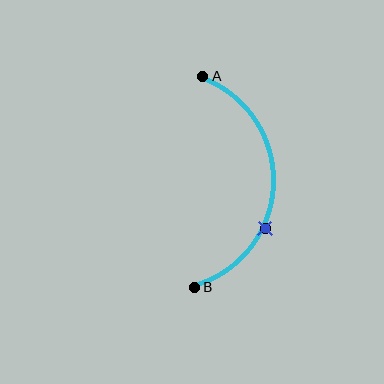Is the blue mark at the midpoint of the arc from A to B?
No. The blue mark lies on the arc but is closer to endpoint B. The arc midpoint would be at the point on the curve equidistant along the arc from both A and B.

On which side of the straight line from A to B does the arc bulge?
The arc bulges to the right of the straight line connecting A and B.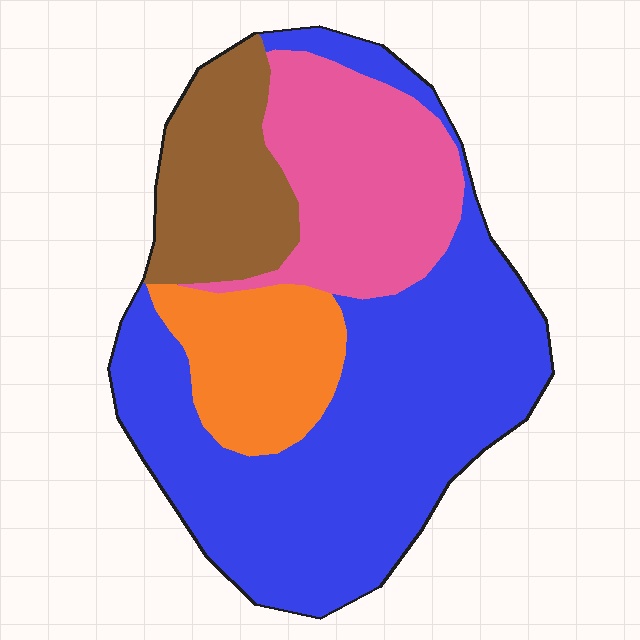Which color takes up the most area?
Blue, at roughly 50%.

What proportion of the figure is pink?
Pink covers roughly 20% of the figure.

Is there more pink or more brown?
Pink.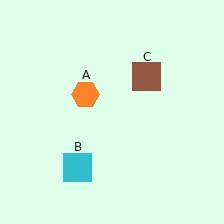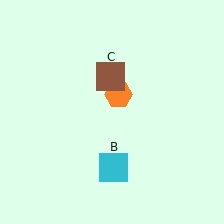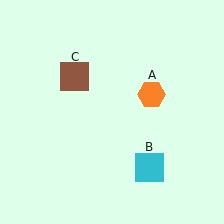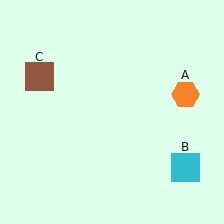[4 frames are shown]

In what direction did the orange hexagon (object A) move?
The orange hexagon (object A) moved right.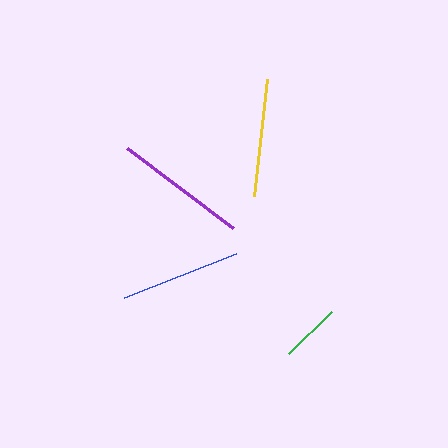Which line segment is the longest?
The purple line is the longest at approximately 132 pixels.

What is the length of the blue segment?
The blue segment is approximately 121 pixels long.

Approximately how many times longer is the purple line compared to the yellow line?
The purple line is approximately 1.1 times the length of the yellow line.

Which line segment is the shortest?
The green line is the shortest at approximately 61 pixels.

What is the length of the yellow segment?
The yellow segment is approximately 118 pixels long.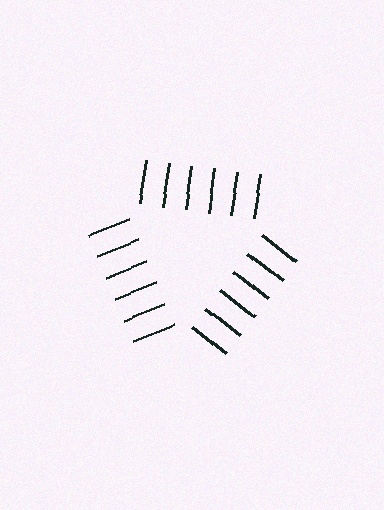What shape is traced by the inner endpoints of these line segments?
An illusory triangle — the line segments terminate on its edges but no continuous stroke is drawn.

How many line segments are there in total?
18 — 6 along each of the 3 edges.